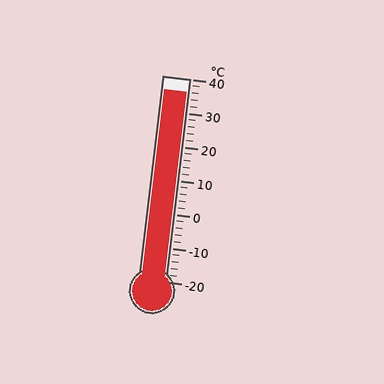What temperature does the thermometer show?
The thermometer shows approximately 36°C.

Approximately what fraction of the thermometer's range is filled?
The thermometer is filled to approximately 95% of its range.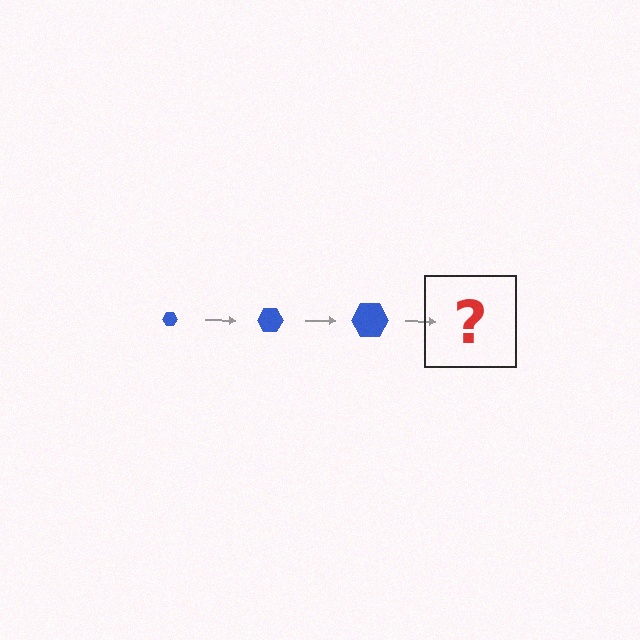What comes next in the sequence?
The next element should be a blue hexagon, larger than the previous one.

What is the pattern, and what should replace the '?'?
The pattern is that the hexagon gets progressively larger each step. The '?' should be a blue hexagon, larger than the previous one.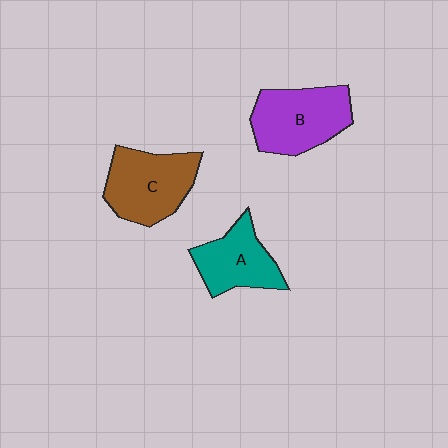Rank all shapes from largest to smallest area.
From largest to smallest: B (purple), C (brown), A (teal).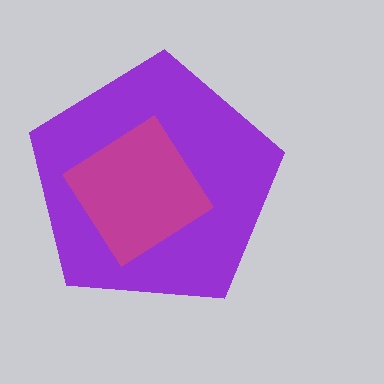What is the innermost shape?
The magenta diamond.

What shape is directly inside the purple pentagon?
The magenta diamond.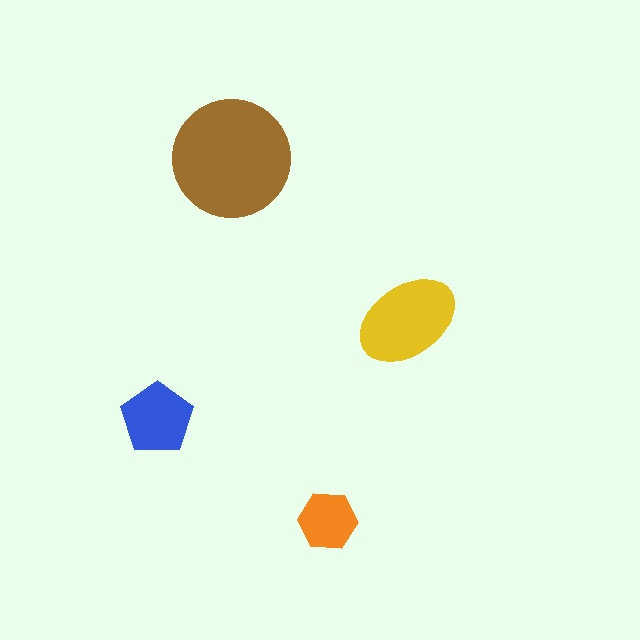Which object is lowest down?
The orange hexagon is bottommost.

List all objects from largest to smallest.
The brown circle, the yellow ellipse, the blue pentagon, the orange hexagon.